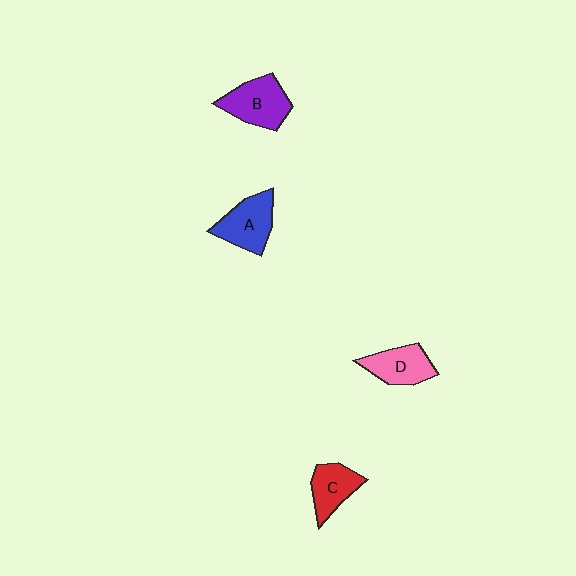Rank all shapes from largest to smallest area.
From largest to smallest: B (purple), A (blue), D (pink), C (red).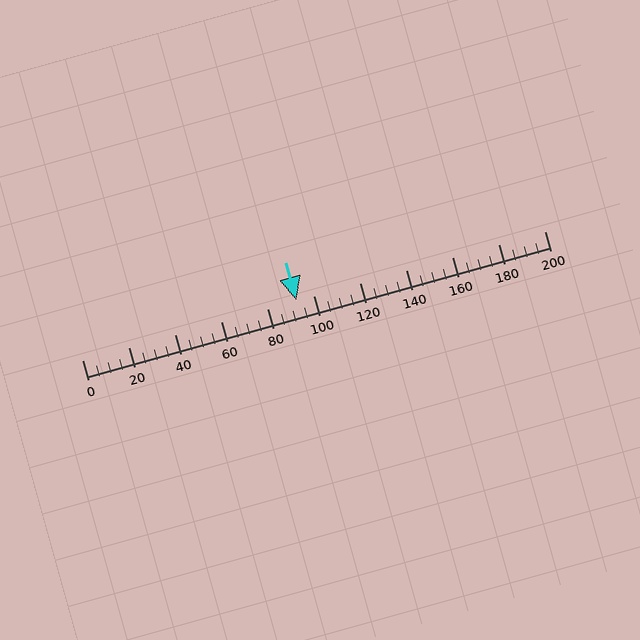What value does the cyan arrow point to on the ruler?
The cyan arrow points to approximately 93.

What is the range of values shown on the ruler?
The ruler shows values from 0 to 200.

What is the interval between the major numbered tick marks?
The major tick marks are spaced 20 units apart.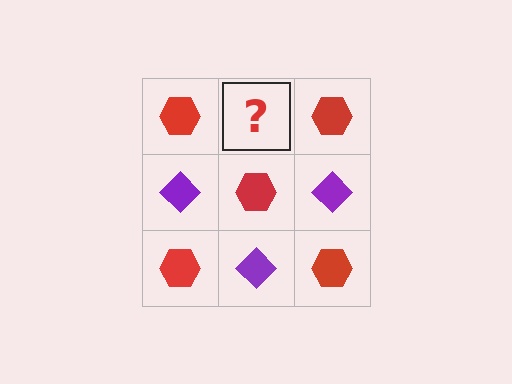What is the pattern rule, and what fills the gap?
The rule is that it alternates red hexagon and purple diamond in a checkerboard pattern. The gap should be filled with a purple diamond.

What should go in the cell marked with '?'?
The missing cell should contain a purple diamond.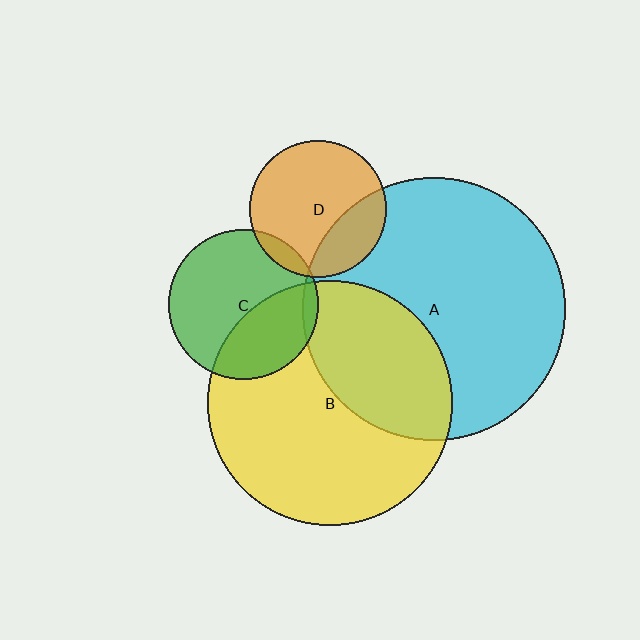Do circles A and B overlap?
Yes.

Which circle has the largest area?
Circle A (cyan).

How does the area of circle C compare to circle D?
Approximately 1.2 times.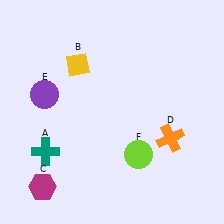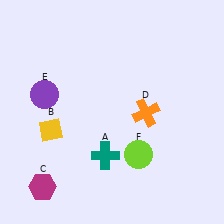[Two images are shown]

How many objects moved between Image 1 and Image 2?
3 objects moved between the two images.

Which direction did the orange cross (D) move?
The orange cross (D) moved up.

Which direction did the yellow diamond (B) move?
The yellow diamond (B) moved down.